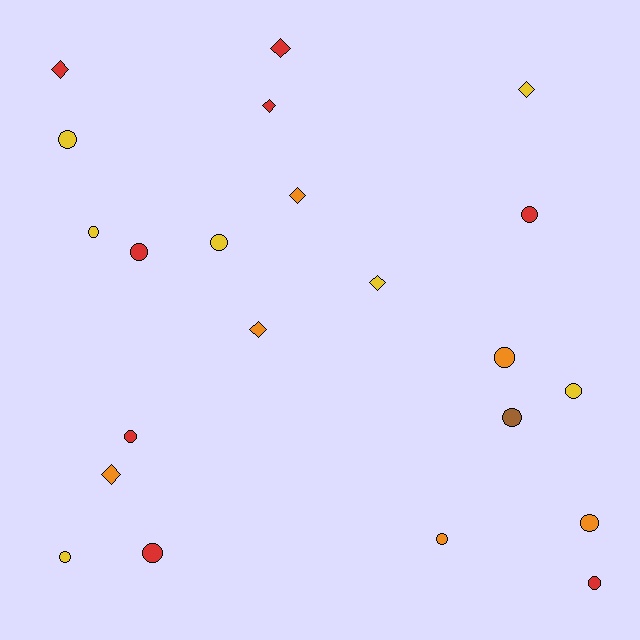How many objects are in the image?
There are 22 objects.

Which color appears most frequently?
Red, with 8 objects.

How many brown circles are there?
There is 1 brown circle.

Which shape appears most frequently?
Circle, with 14 objects.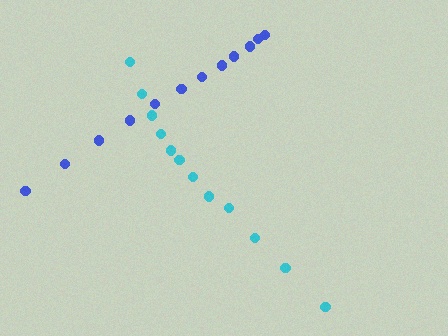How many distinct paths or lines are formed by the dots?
There are 2 distinct paths.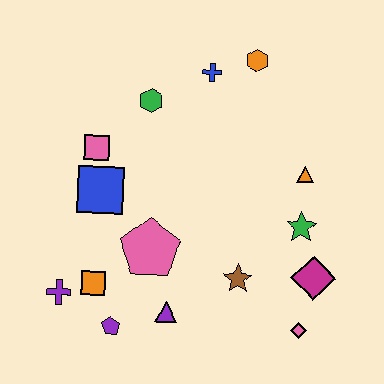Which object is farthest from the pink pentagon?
The orange hexagon is farthest from the pink pentagon.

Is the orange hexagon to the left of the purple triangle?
No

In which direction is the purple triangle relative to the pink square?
The purple triangle is below the pink square.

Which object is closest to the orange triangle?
The green star is closest to the orange triangle.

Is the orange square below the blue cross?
Yes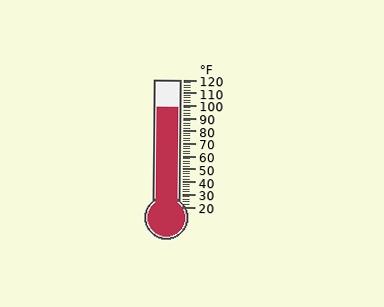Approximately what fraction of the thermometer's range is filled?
The thermometer is filled to approximately 80% of its range.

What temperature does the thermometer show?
The thermometer shows approximately 98°F.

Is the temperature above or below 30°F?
The temperature is above 30°F.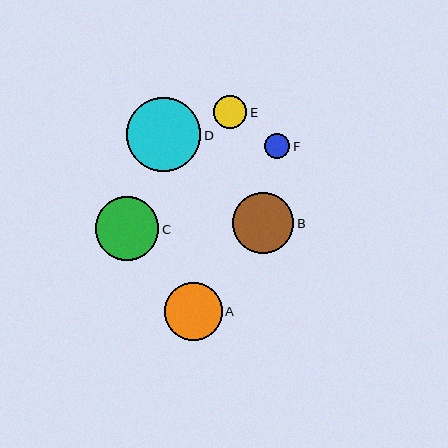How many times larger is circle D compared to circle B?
Circle D is approximately 1.2 times the size of circle B.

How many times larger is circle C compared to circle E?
Circle C is approximately 1.9 times the size of circle E.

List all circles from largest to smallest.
From largest to smallest: D, C, B, A, E, F.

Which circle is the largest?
Circle D is the largest with a size of approximately 74 pixels.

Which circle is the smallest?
Circle F is the smallest with a size of approximately 25 pixels.